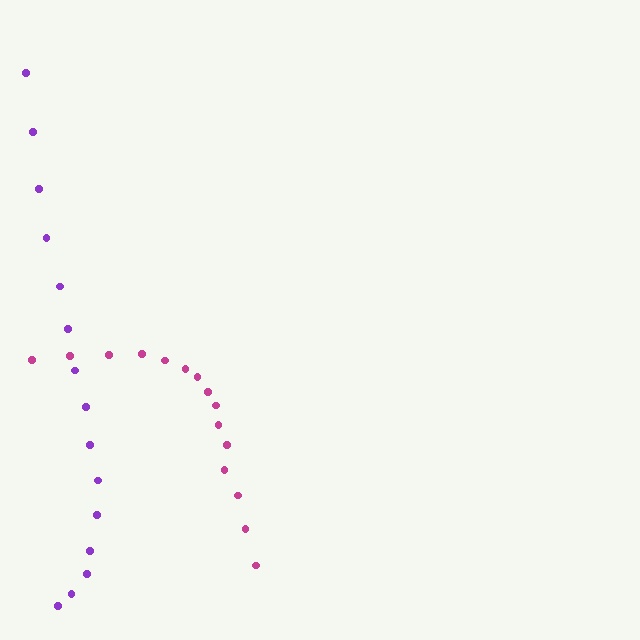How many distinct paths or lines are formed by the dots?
There are 2 distinct paths.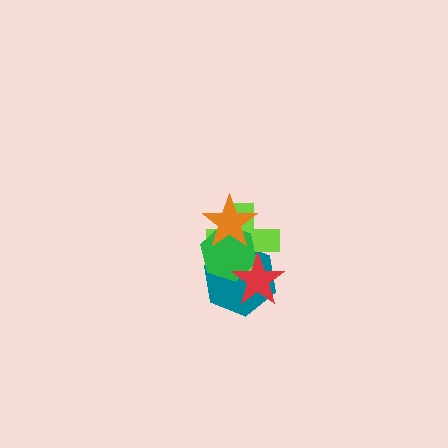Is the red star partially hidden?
No, no other shape covers it.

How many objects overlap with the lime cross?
4 objects overlap with the lime cross.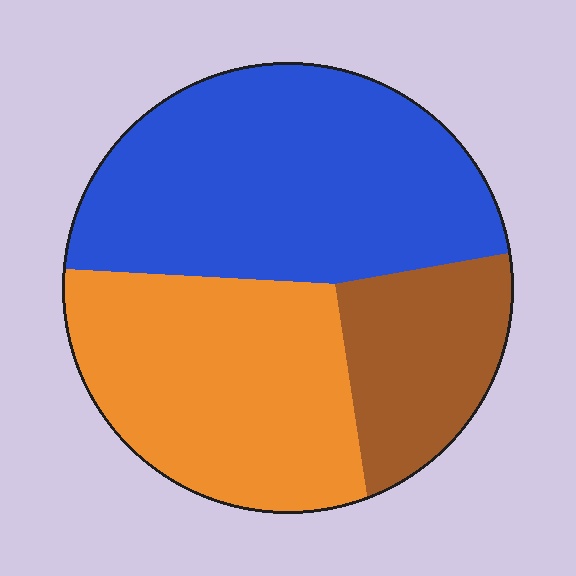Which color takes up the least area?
Brown, at roughly 20%.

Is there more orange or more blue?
Blue.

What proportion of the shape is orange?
Orange covers around 35% of the shape.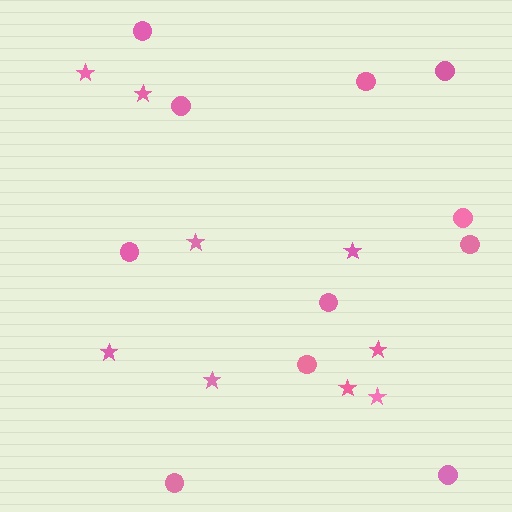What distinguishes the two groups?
There are 2 groups: one group of circles (11) and one group of stars (9).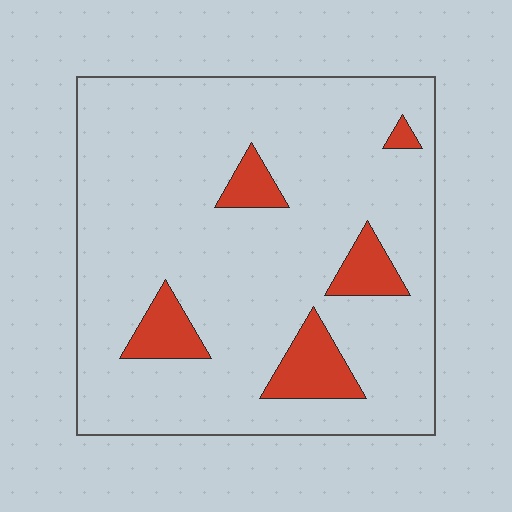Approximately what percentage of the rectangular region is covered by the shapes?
Approximately 10%.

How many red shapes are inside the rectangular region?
5.